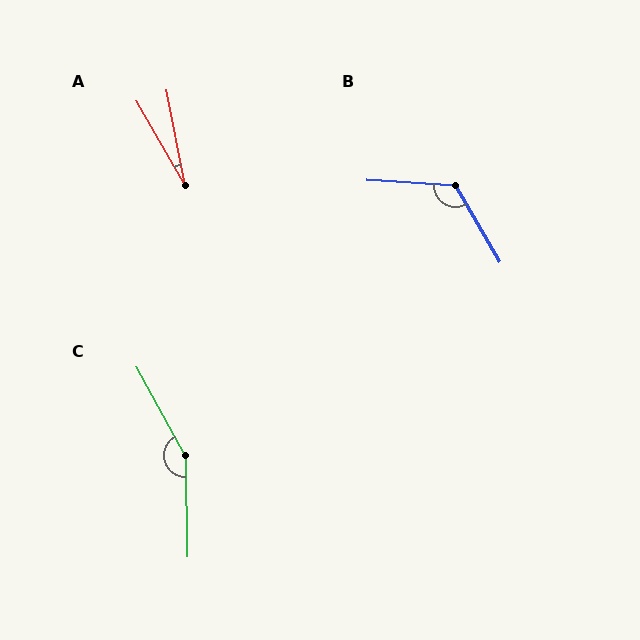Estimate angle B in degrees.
Approximately 124 degrees.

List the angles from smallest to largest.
A (19°), B (124°), C (152°).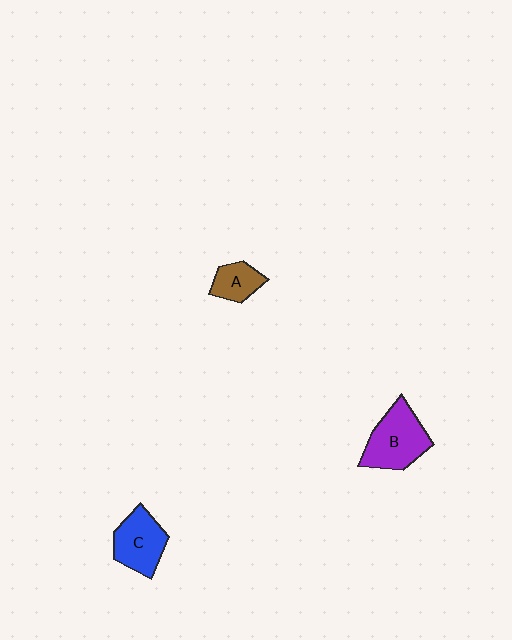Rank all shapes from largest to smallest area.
From largest to smallest: B (purple), C (blue), A (brown).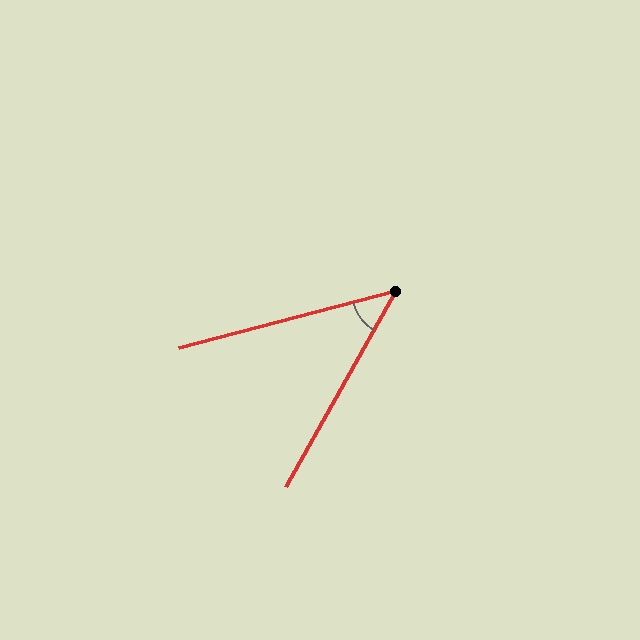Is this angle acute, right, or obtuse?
It is acute.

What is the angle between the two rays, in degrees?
Approximately 46 degrees.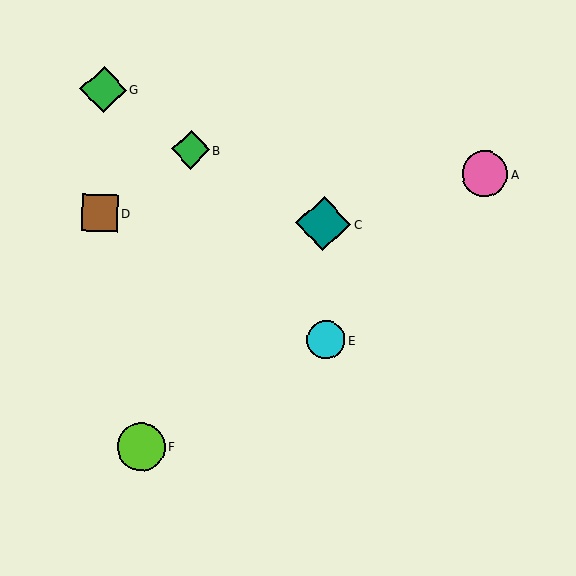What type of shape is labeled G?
Shape G is a green diamond.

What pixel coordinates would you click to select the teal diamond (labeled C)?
Click at (323, 224) to select the teal diamond C.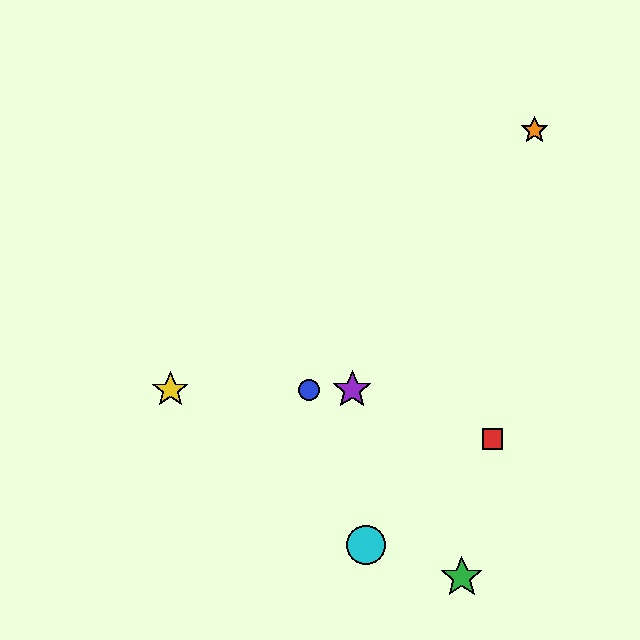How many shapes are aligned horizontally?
3 shapes (the blue circle, the yellow star, the purple star) are aligned horizontally.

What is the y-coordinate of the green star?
The green star is at y≈577.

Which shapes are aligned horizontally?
The blue circle, the yellow star, the purple star are aligned horizontally.